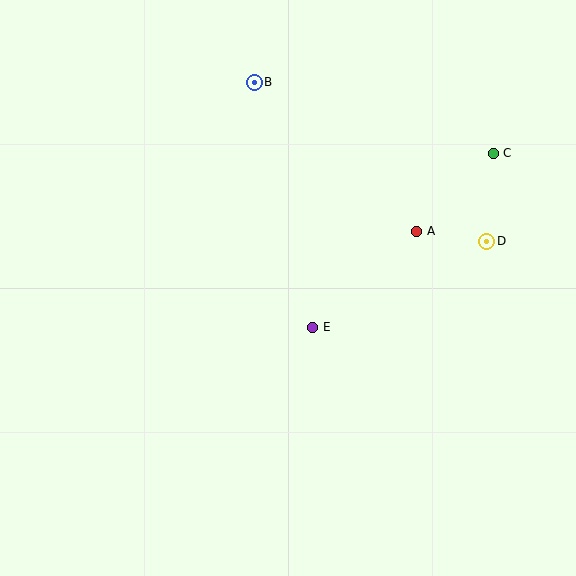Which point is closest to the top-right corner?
Point C is closest to the top-right corner.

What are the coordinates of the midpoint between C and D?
The midpoint between C and D is at (490, 197).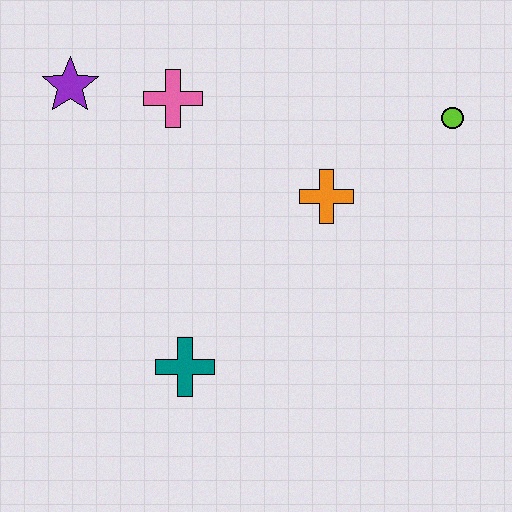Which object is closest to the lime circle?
The orange cross is closest to the lime circle.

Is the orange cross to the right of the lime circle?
No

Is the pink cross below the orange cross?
No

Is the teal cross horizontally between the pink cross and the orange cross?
Yes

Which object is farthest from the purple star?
The lime circle is farthest from the purple star.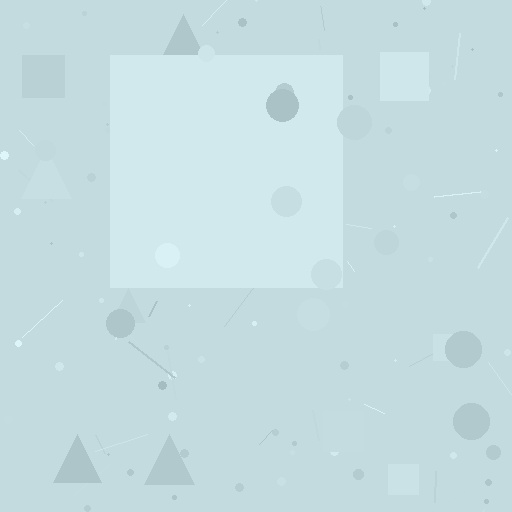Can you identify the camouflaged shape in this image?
The camouflaged shape is a square.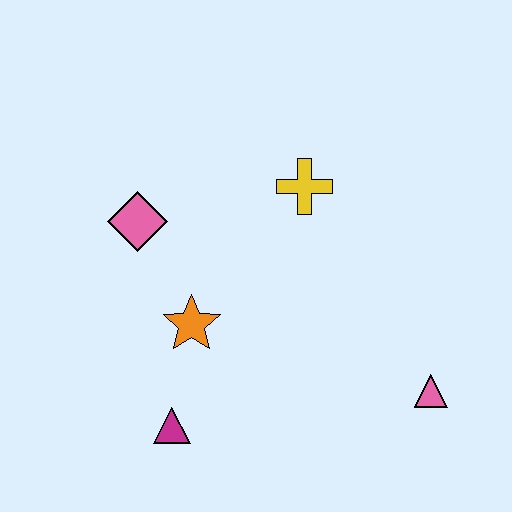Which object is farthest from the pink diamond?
The pink triangle is farthest from the pink diamond.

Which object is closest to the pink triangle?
The yellow cross is closest to the pink triangle.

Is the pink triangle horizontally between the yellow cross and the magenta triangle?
No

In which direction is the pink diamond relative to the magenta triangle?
The pink diamond is above the magenta triangle.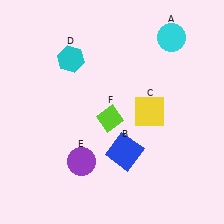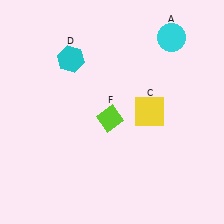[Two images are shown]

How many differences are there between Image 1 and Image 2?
There are 2 differences between the two images.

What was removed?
The blue square (B), the purple circle (E) were removed in Image 2.